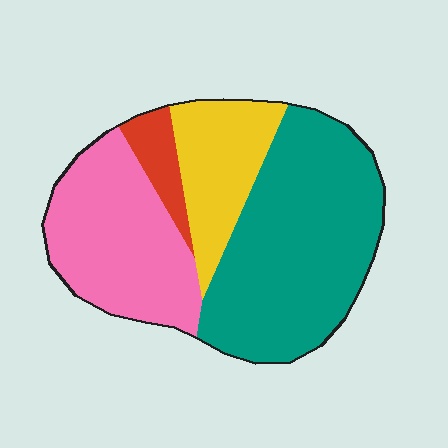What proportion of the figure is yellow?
Yellow covers 18% of the figure.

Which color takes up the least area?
Red, at roughly 5%.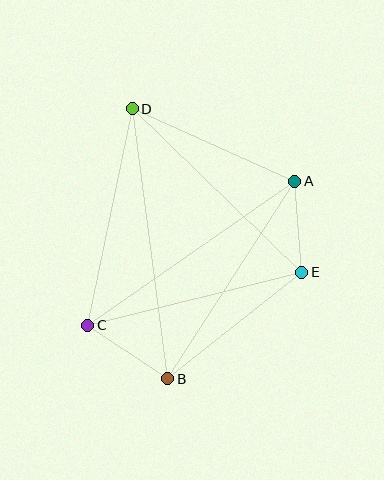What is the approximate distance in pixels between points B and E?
The distance between B and E is approximately 171 pixels.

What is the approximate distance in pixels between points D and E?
The distance between D and E is approximately 236 pixels.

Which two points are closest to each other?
Points A and E are closest to each other.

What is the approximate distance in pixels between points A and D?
The distance between A and D is approximately 178 pixels.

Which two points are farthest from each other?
Points B and D are farthest from each other.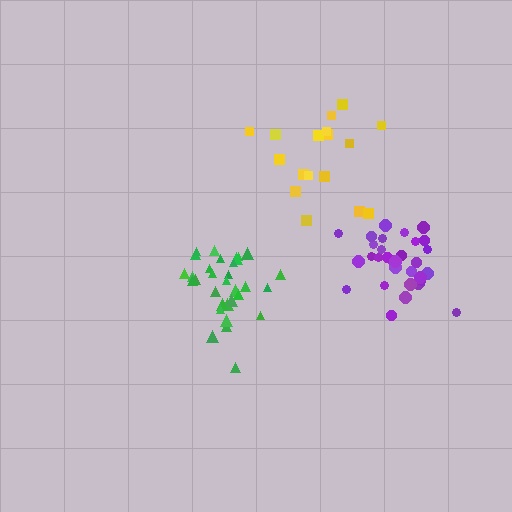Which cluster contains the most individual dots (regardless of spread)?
Purple (31).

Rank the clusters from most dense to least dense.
purple, green, yellow.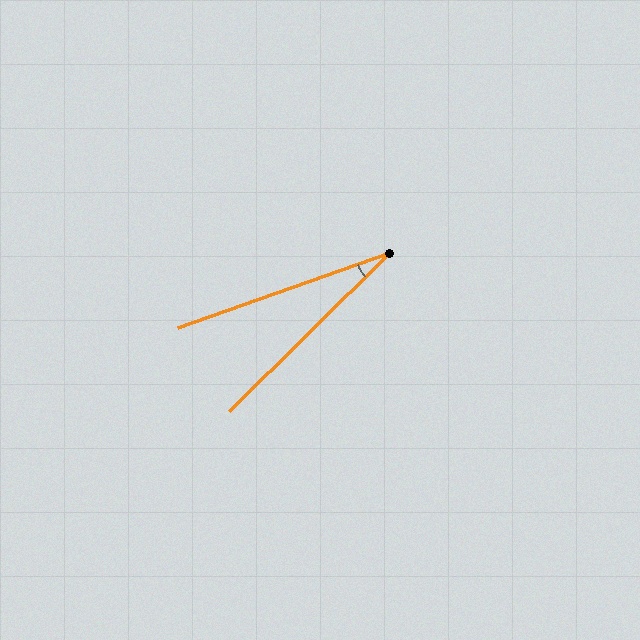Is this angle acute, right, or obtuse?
It is acute.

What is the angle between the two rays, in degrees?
Approximately 25 degrees.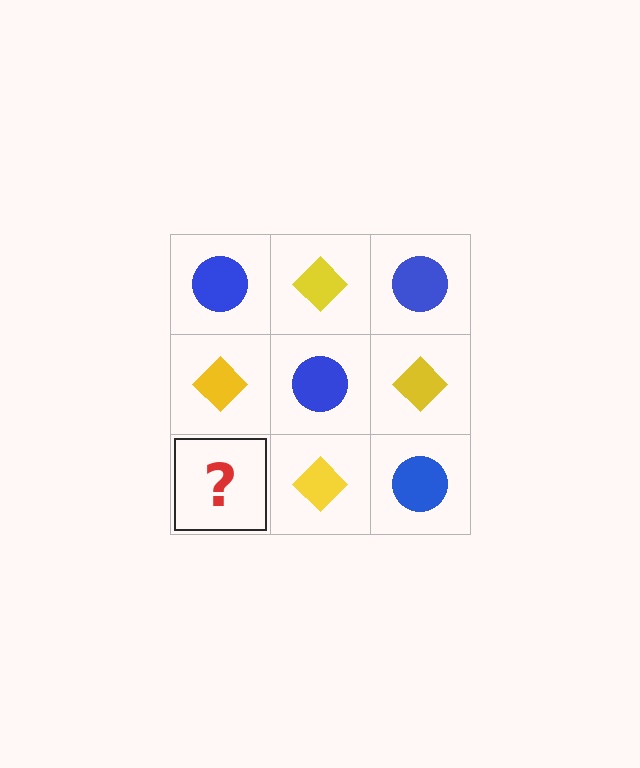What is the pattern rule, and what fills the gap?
The rule is that it alternates blue circle and yellow diamond in a checkerboard pattern. The gap should be filled with a blue circle.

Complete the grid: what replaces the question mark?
The question mark should be replaced with a blue circle.